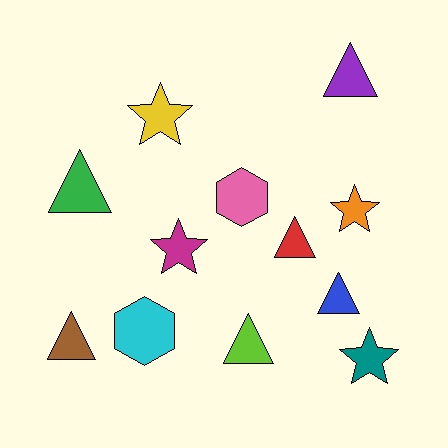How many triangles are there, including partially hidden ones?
There are 6 triangles.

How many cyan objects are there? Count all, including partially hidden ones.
There is 1 cyan object.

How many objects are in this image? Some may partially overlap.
There are 12 objects.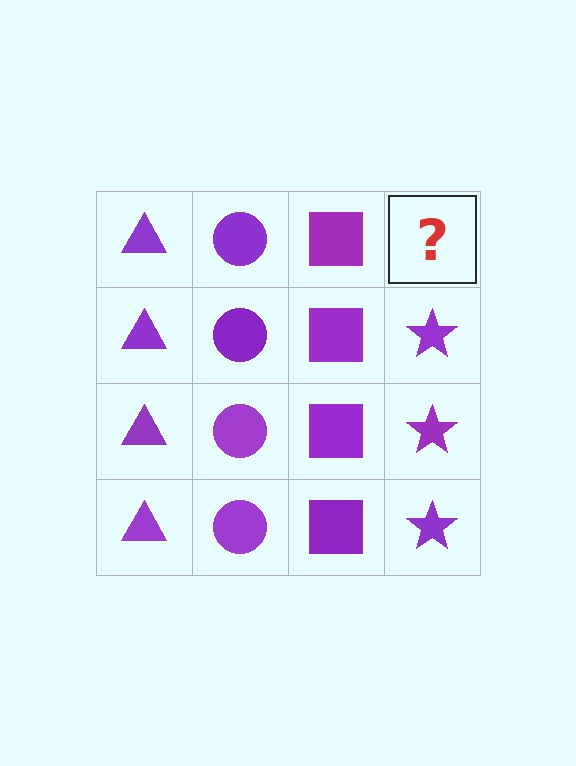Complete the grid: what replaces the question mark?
The question mark should be replaced with a purple star.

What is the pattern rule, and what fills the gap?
The rule is that each column has a consistent shape. The gap should be filled with a purple star.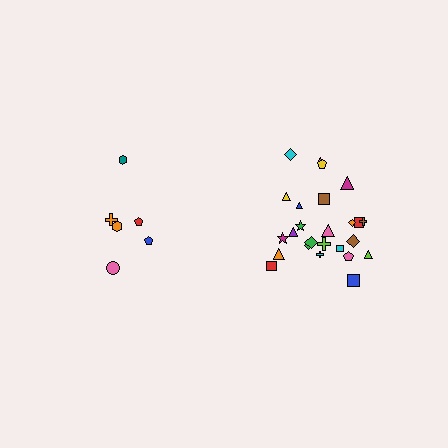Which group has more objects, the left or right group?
The right group.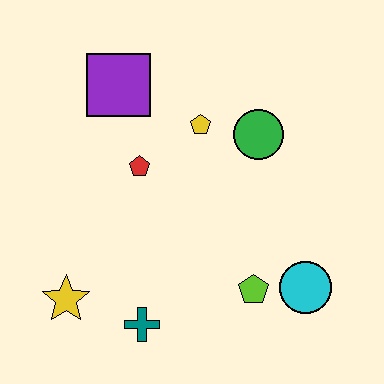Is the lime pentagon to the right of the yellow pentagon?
Yes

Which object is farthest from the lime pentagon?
The purple square is farthest from the lime pentagon.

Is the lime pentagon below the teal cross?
No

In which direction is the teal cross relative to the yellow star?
The teal cross is to the right of the yellow star.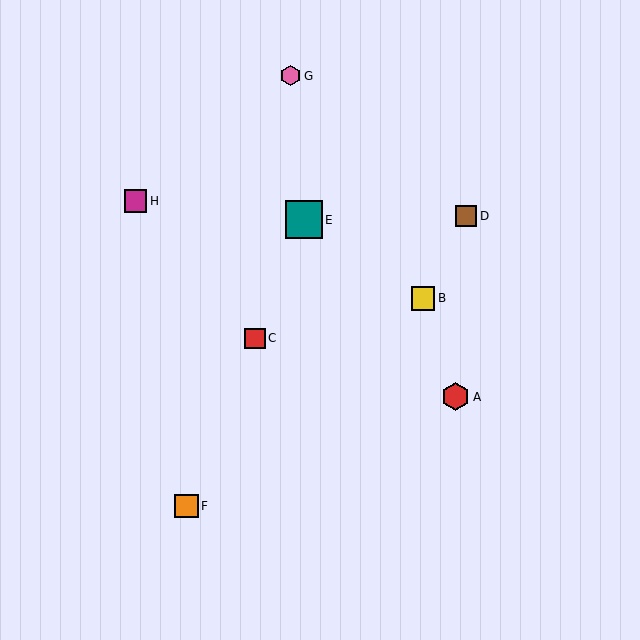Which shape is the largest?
The teal square (labeled E) is the largest.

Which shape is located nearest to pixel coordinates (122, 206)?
The magenta square (labeled H) at (136, 201) is nearest to that location.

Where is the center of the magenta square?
The center of the magenta square is at (136, 201).